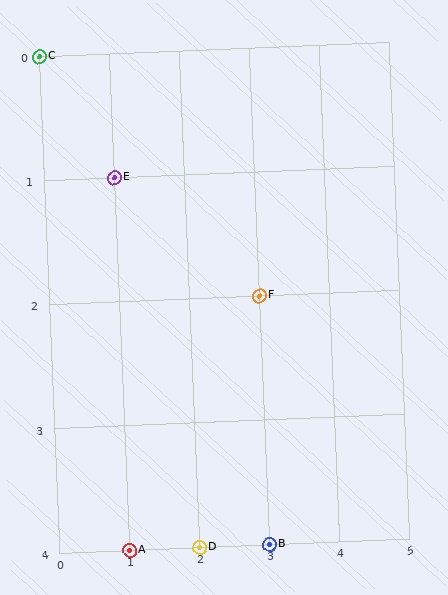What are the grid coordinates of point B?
Point B is at grid coordinates (3, 4).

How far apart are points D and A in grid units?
Points D and A are 1 column apart.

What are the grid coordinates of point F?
Point F is at grid coordinates (3, 2).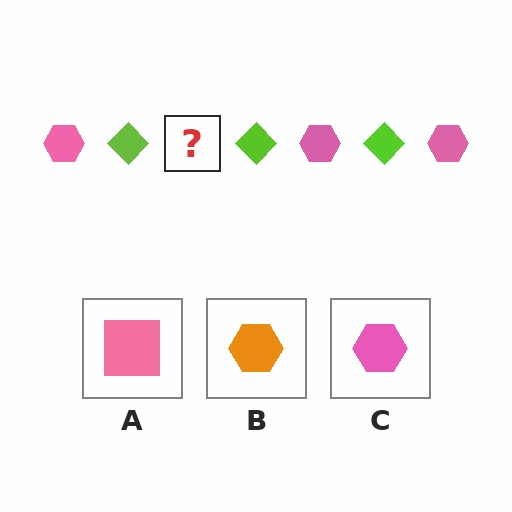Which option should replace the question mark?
Option C.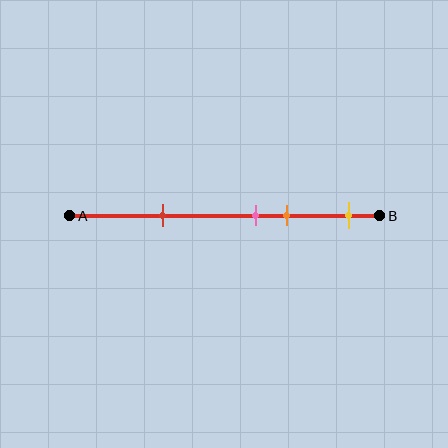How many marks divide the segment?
There are 4 marks dividing the segment.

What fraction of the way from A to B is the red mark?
The red mark is approximately 30% (0.3) of the way from A to B.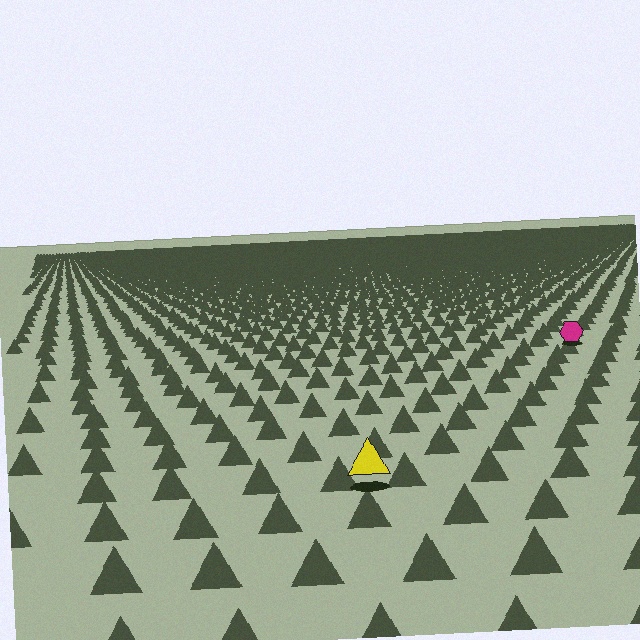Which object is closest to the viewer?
The yellow triangle is closest. The texture marks near it are larger and more spread out.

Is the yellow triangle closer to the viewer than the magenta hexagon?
Yes. The yellow triangle is closer — you can tell from the texture gradient: the ground texture is coarser near it.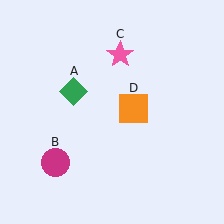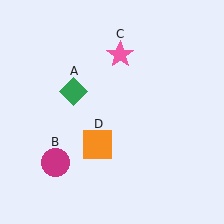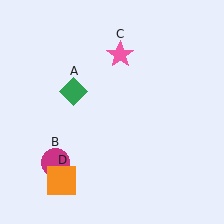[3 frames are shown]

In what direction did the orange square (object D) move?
The orange square (object D) moved down and to the left.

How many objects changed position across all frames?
1 object changed position: orange square (object D).